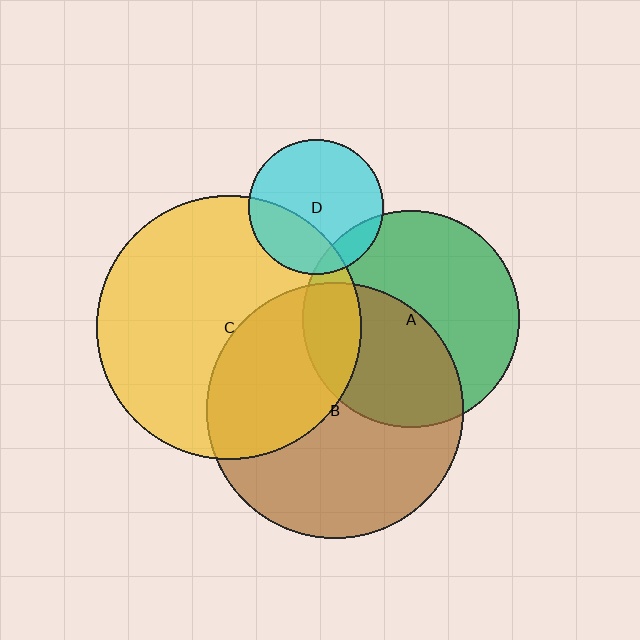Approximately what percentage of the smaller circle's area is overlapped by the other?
Approximately 40%.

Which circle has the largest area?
Circle C (yellow).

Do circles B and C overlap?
Yes.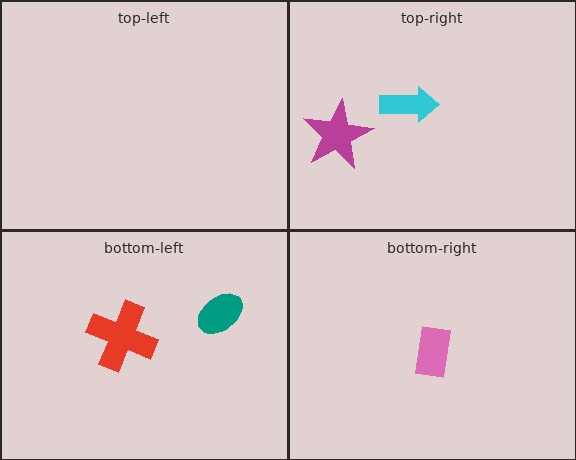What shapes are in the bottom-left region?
The red cross, the teal ellipse.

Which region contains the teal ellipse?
The bottom-left region.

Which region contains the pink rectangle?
The bottom-right region.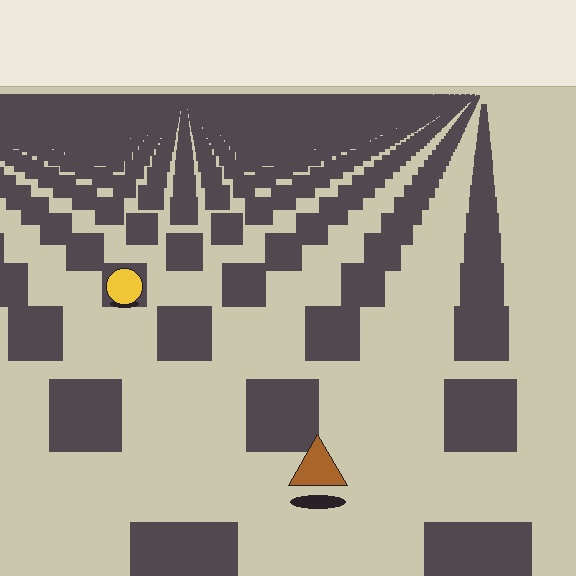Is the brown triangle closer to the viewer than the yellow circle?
Yes. The brown triangle is closer — you can tell from the texture gradient: the ground texture is coarser near it.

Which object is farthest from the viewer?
The yellow circle is farthest from the viewer. It appears smaller and the ground texture around it is denser.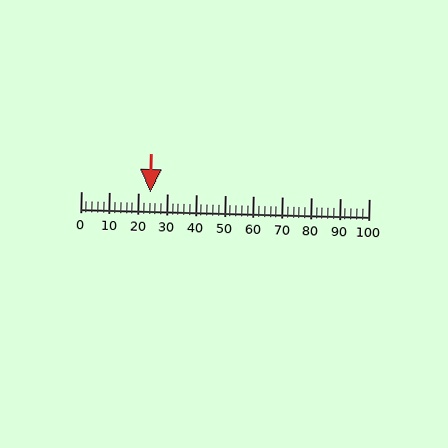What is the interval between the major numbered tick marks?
The major tick marks are spaced 10 units apart.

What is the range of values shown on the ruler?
The ruler shows values from 0 to 100.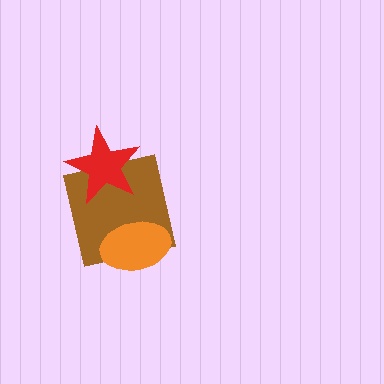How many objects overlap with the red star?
1 object overlaps with the red star.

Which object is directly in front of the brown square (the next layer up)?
The orange ellipse is directly in front of the brown square.